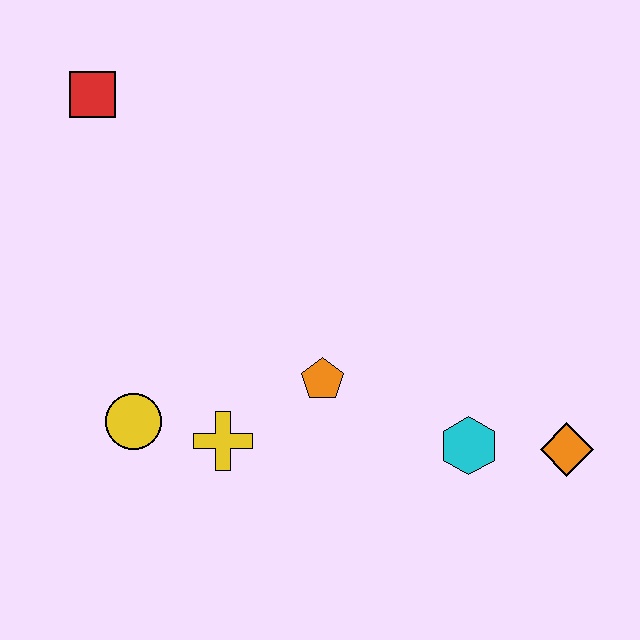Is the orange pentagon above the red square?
No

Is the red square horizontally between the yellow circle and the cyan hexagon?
No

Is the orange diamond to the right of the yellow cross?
Yes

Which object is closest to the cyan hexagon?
The orange diamond is closest to the cyan hexagon.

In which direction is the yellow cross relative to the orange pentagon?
The yellow cross is to the left of the orange pentagon.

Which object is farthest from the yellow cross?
The red square is farthest from the yellow cross.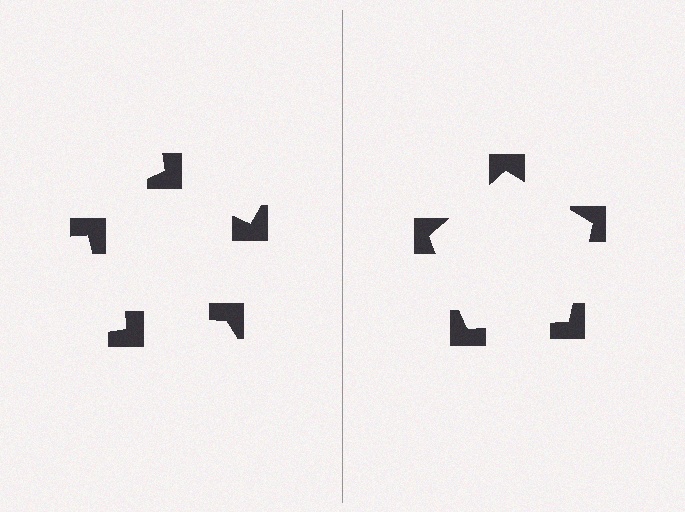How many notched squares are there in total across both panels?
10 — 5 on each side.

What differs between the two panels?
The notched squares are positioned identically on both sides; only the wedge orientations differ. On the right they align to a pentagon; on the left they are misaligned.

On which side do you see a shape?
An illusory pentagon appears on the right side. On the left side the wedge cuts are rotated, so no coherent shape forms.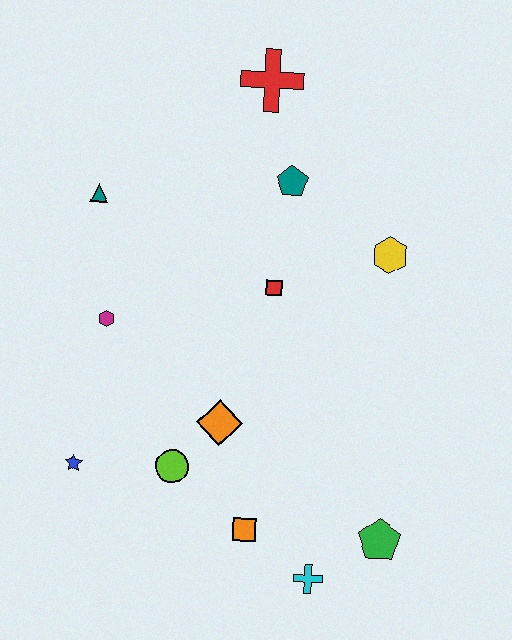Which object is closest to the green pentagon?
The cyan cross is closest to the green pentagon.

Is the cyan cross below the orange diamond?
Yes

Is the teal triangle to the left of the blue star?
No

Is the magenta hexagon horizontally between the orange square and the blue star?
Yes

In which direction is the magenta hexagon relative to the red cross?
The magenta hexagon is below the red cross.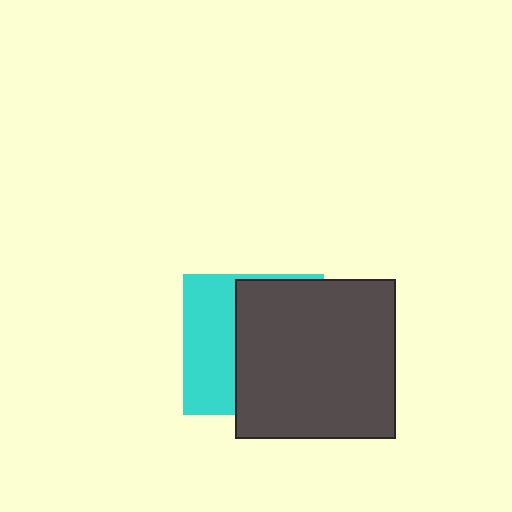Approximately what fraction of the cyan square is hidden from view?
Roughly 60% of the cyan square is hidden behind the dark gray square.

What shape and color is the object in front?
The object in front is a dark gray square.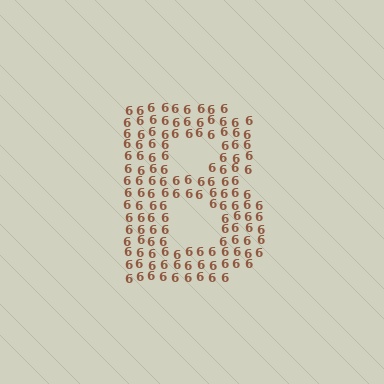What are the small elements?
The small elements are digit 6's.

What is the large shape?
The large shape is the letter B.